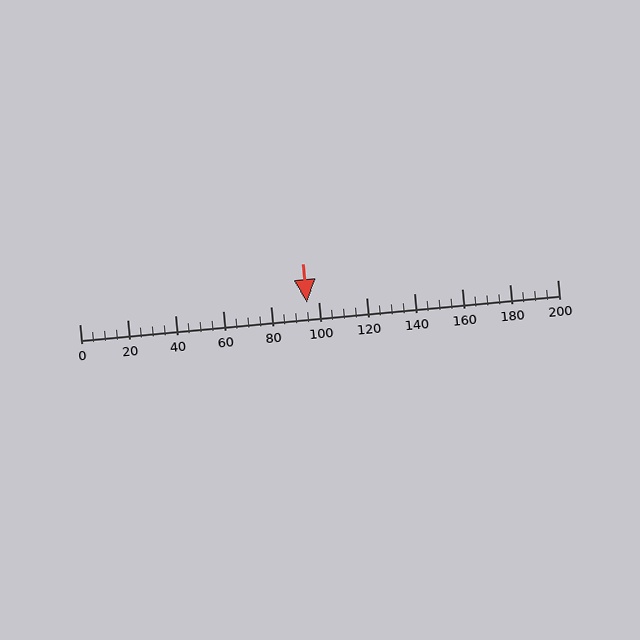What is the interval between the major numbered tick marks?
The major tick marks are spaced 20 units apart.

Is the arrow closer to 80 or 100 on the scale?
The arrow is closer to 100.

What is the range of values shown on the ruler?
The ruler shows values from 0 to 200.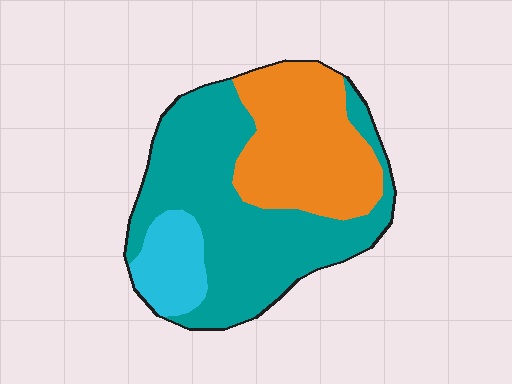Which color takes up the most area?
Teal, at roughly 55%.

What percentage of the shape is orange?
Orange covers 34% of the shape.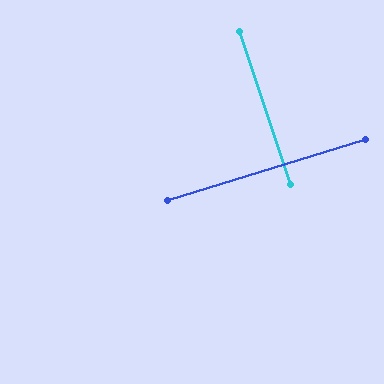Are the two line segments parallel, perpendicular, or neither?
Perpendicular — they meet at approximately 89°.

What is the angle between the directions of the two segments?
Approximately 89 degrees.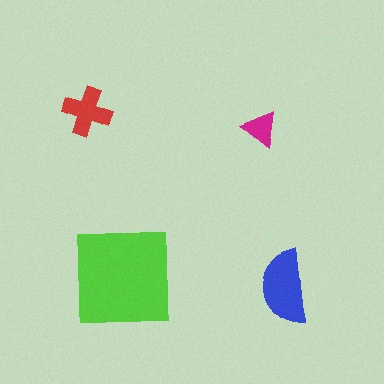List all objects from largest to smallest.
The lime square, the blue semicircle, the red cross, the magenta triangle.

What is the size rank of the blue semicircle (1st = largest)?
2nd.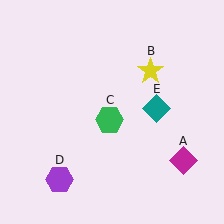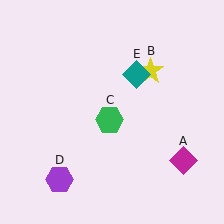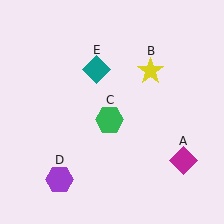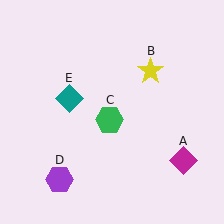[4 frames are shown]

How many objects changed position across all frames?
1 object changed position: teal diamond (object E).